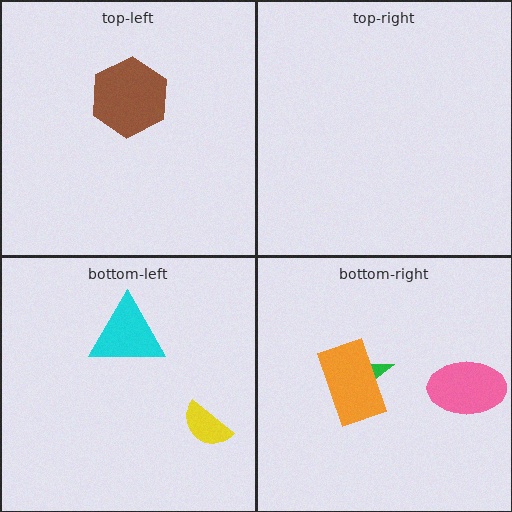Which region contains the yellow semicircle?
The bottom-left region.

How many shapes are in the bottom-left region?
2.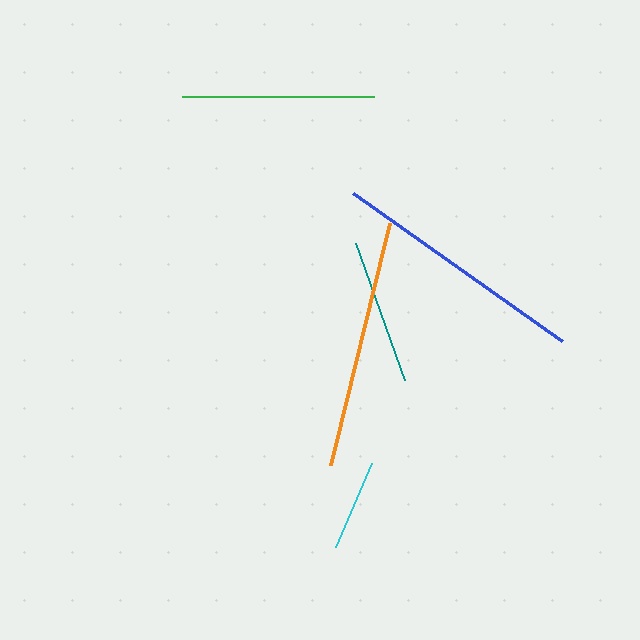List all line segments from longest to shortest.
From longest to shortest: blue, orange, green, teal, cyan.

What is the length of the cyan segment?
The cyan segment is approximately 91 pixels long.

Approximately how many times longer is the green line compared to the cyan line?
The green line is approximately 2.1 times the length of the cyan line.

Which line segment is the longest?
The blue line is the longest at approximately 256 pixels.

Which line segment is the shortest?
The cyan line is the shortest at approximately 91 pixels.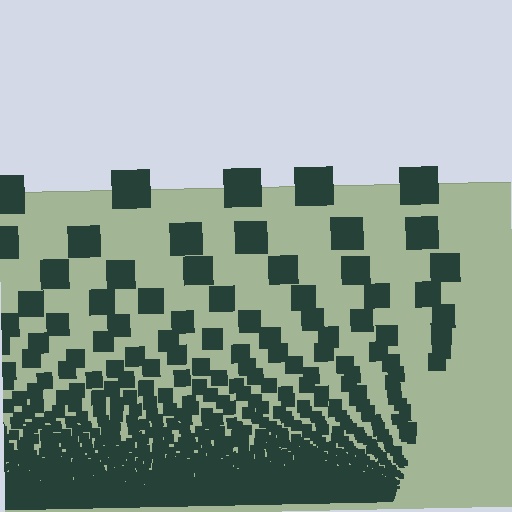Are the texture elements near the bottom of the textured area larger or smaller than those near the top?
Smaller. The gradient is inverted — elements near the bottom are smaller and denser.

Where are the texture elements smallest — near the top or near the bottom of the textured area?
Near the bottom.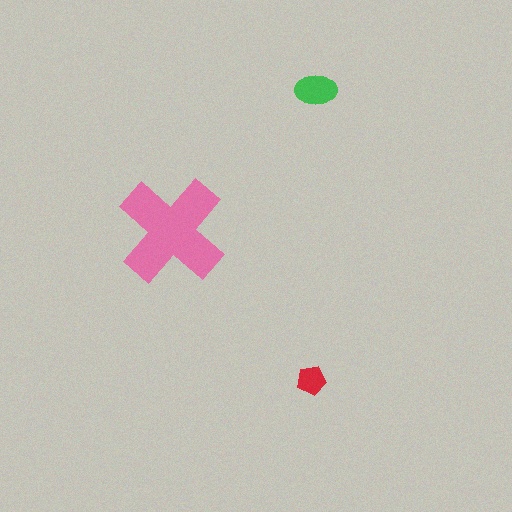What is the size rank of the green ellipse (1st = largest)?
2nd.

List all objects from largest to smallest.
The pink cross, the green ellipse, the red pentagon.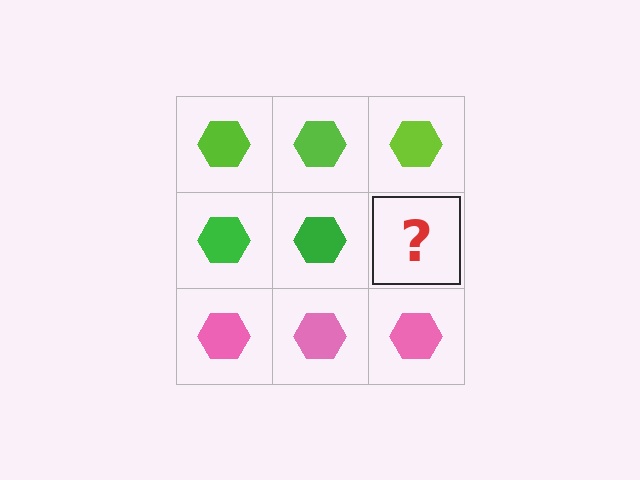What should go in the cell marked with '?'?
The missing cell should contain a green hexagon.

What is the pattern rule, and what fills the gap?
The rule is that each row has a consistent color. The gap should be filled with a green hexagon.